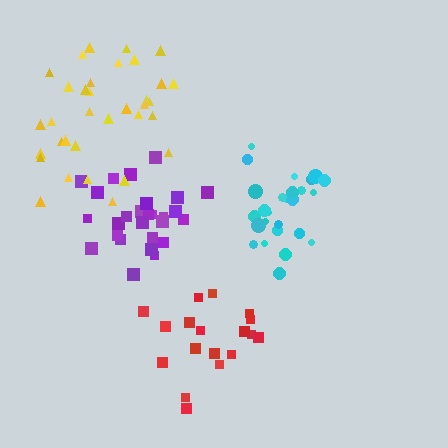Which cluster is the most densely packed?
Purple.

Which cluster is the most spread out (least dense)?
Red.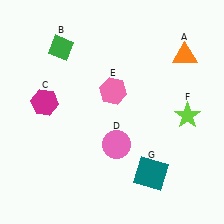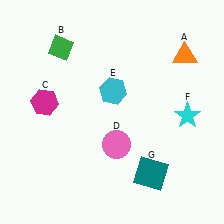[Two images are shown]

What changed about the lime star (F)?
In Image 1, F is lime. In Image 2, it changed to cyan.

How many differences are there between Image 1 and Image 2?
There are 2 differences between the two images.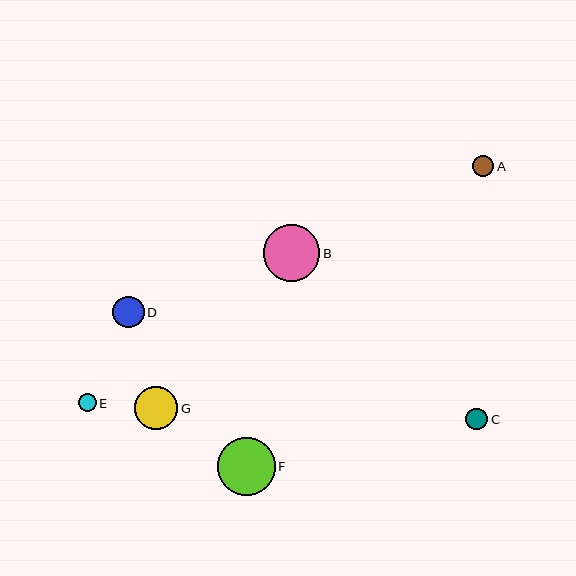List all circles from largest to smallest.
From largest to smallest: F, B, G, D, C, A, E.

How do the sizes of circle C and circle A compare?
Circle C and circle A are approximately the same size.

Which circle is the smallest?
Circle E is the smallest with a size of approximately 18 pixels.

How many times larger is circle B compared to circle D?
Circle B is approximately 1.8 times the size of circle D.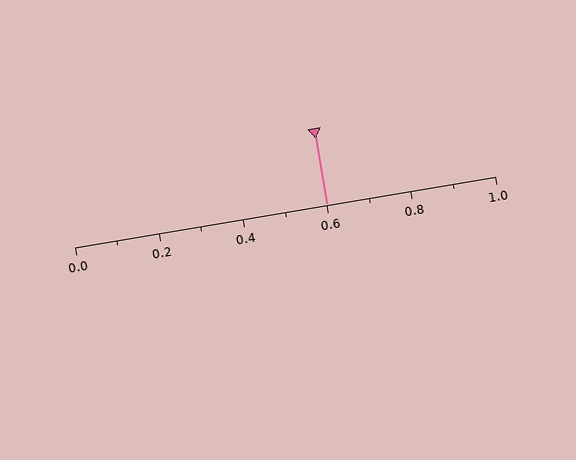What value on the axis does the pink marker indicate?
The marker indicates approximately 0.6.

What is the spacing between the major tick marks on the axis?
The major ticks are spaced 0.2 apart.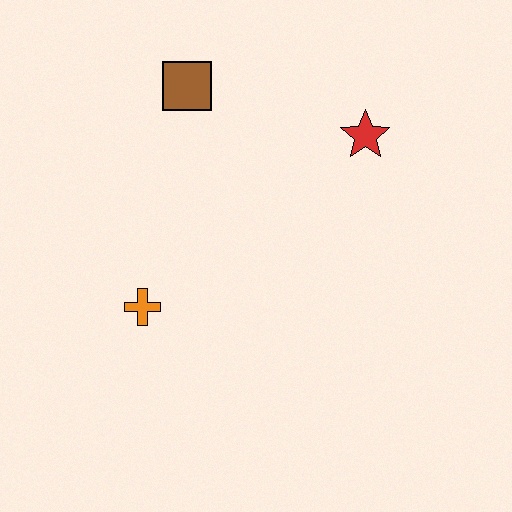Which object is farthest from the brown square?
The orange cross is farthest from the brown square.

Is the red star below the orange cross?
No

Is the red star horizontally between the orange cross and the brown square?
No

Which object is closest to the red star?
The brown square is closest to the red star.